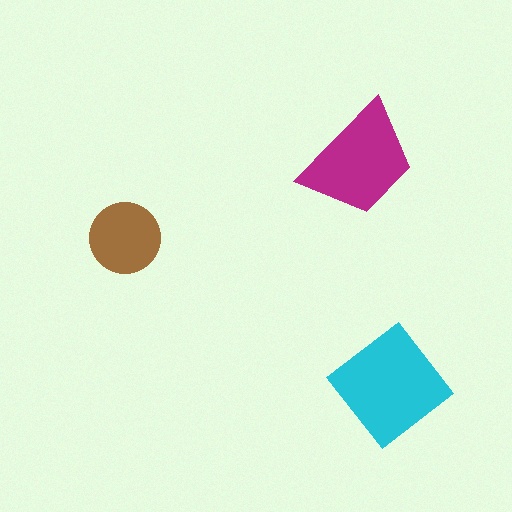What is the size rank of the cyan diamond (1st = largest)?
1st.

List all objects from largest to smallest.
The cyan diamond, the magenta trapezoid, the brown circle.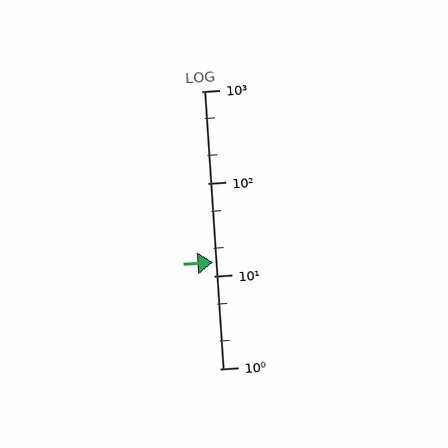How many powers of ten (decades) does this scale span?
The scale spans 3 decades, from 1 to 1000.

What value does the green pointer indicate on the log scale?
The pointer indicates approximately 14.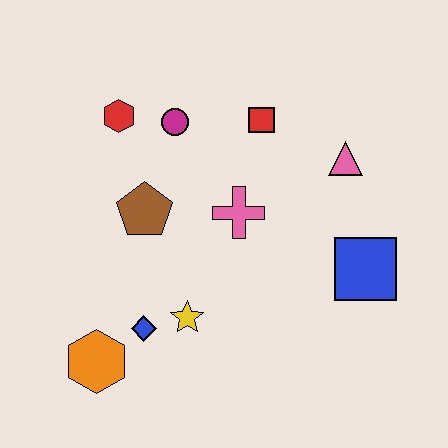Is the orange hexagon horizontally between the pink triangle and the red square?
No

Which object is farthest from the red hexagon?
The blue square is farthest from the red hexagon.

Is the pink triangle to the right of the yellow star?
Yes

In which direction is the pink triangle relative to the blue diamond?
The pink triangle is to the right of the blue diamond.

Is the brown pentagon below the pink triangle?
Yes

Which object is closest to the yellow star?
The blue diamond is closest to the yellow star.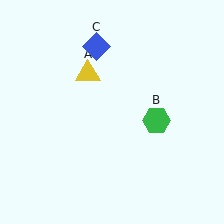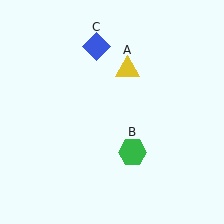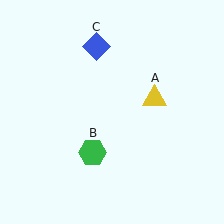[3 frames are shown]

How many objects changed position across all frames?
2 objects changed position: yellow triangle (object A), green hexagon (object B).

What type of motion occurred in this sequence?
The yellow triangle (object A), green hexagon (object B) rotated clockwise around the center of the scene.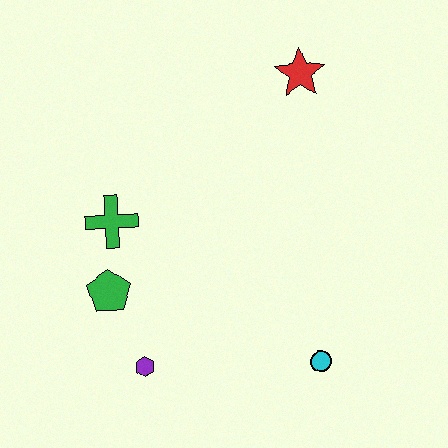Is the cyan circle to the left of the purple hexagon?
No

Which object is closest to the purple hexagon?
The green pentagon is closest to the purple hexagon.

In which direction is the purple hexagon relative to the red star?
The purple hexagon is below the red star.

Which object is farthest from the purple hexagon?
The red star is farthest from the purple hexagon.